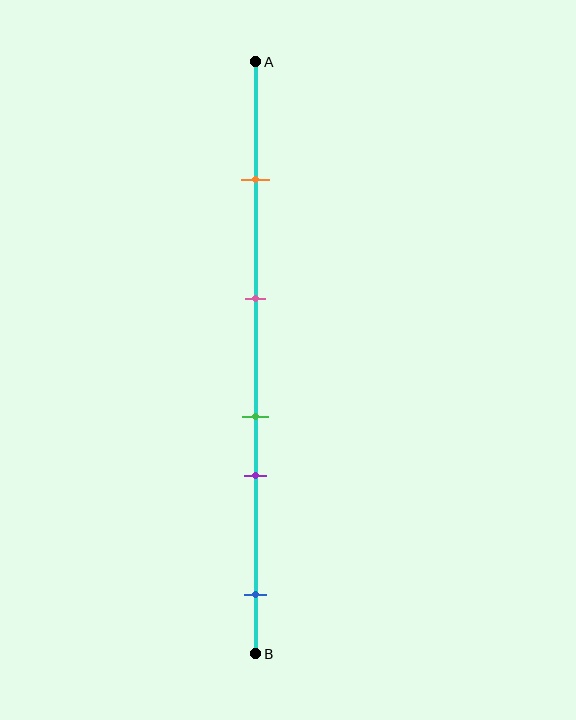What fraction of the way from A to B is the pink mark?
The pink mark is approximately 40% (0.4) of the way from A to B.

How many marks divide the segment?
There are 5 marks dividing the segment.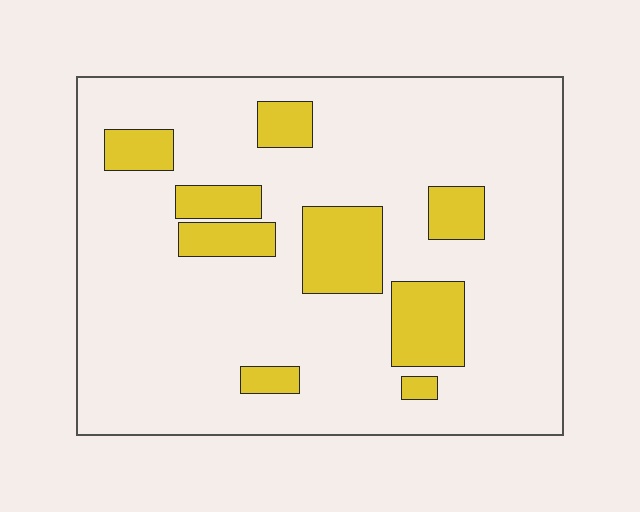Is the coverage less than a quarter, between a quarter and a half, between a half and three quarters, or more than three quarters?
Less than a quarter.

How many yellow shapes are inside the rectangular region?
9.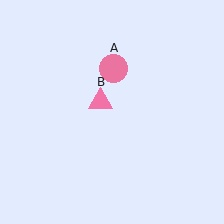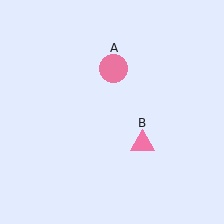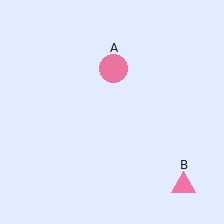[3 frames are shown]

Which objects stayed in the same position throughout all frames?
Pink circle (object A) remained stationary.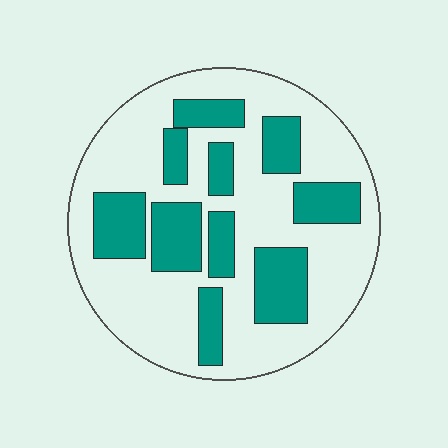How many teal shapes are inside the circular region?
10.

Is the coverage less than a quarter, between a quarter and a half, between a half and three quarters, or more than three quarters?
Between a quarter and a half.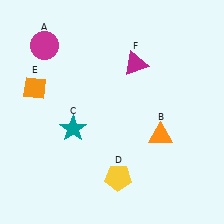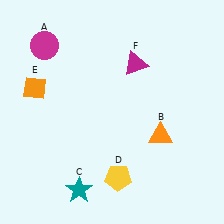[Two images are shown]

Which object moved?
The teal star (C) moved down.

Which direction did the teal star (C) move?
The teal star (C) moved down.